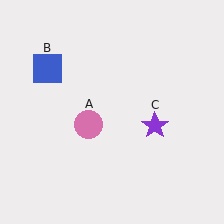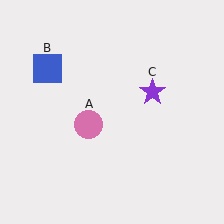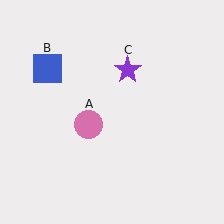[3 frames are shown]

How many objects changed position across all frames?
1 object changed position: purple star (object C).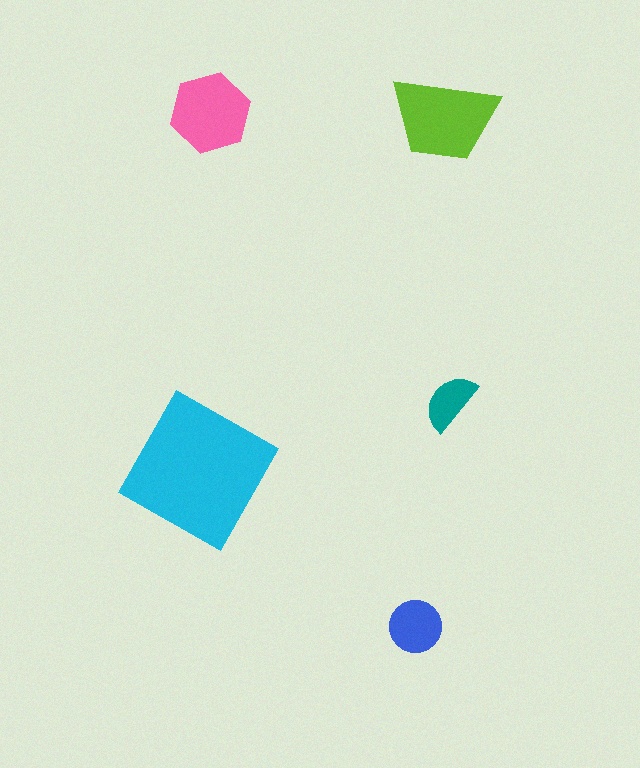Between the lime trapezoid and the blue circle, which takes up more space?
The lime trapezoid.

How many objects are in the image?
There are 5 objects in the image.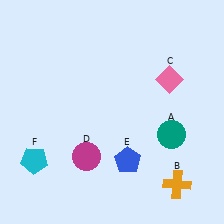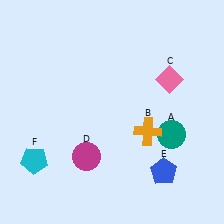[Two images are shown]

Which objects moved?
The objects that moved are: the orange cross (B), the blue pentagon (E).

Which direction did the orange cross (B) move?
The orange cross (B) moved up.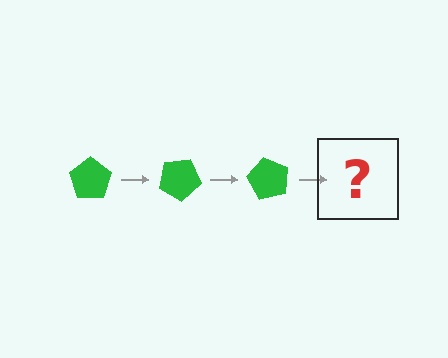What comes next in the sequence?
The next element should be a green pentagon rotated 90 degrees.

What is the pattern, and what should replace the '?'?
The pattern is that the pentagon rotates 30 degrees each step. The '?' should be a green pentagon rotated 90 degrees.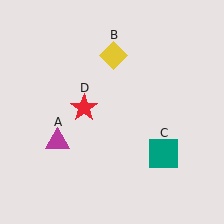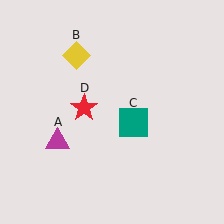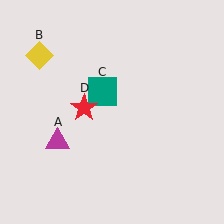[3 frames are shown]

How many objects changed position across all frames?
2 objects changed position: yellow diamond (object B), teal square (object C).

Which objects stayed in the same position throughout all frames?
Magenta triangle (object A) and red star (object D) remained stationary.